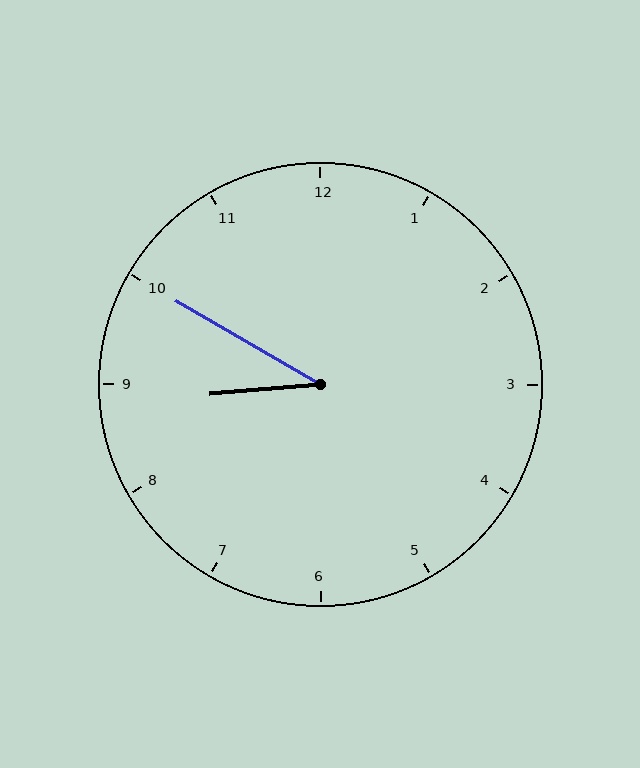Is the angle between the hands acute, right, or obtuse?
It is acute.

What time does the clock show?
8:50.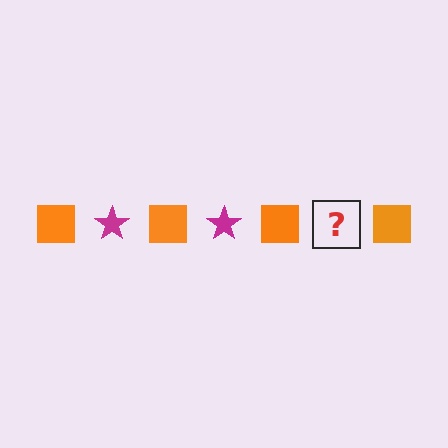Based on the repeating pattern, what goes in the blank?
The blank should be a magenta star.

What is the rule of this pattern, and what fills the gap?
The rule is that the pattern alternates between orange square and magenta star. The gap should be filled with a magenta star.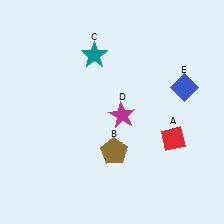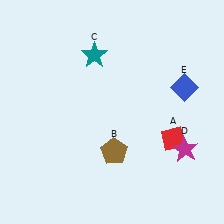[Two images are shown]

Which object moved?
The magenta star (D) moved right.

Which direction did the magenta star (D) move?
The magenta star (D) moved right.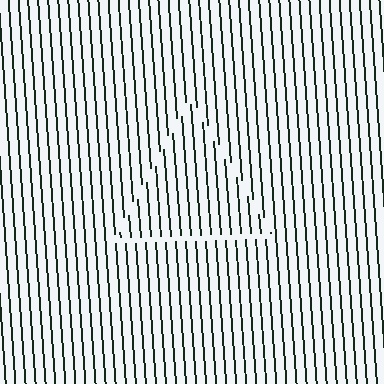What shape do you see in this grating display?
An illusory triangle. The interior of the shape contains the same grating, shifted by half a period — the contour is defined by the phase discontinuity where line-ends from the inner and outer gratings abut.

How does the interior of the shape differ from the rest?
The interior of the shape contains the same grating, shifted by half a period — the contour is defined by the phase discontinuity where line-ends from the inner and outer gratings abut.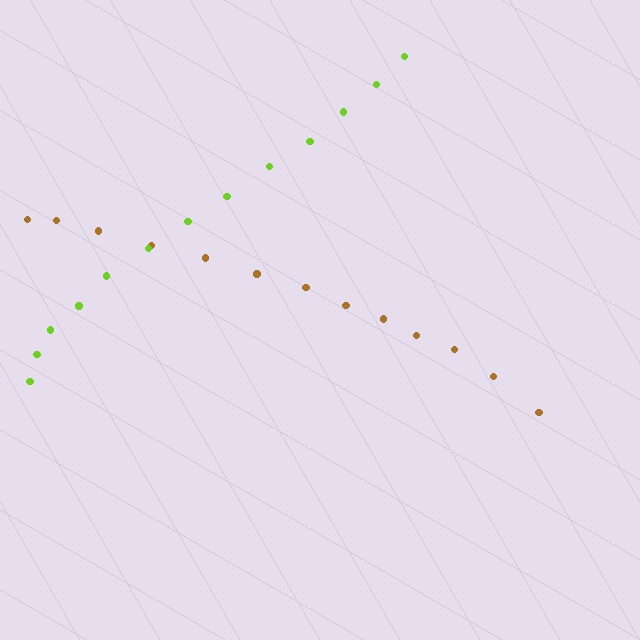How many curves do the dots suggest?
There are 2 distinct paths.